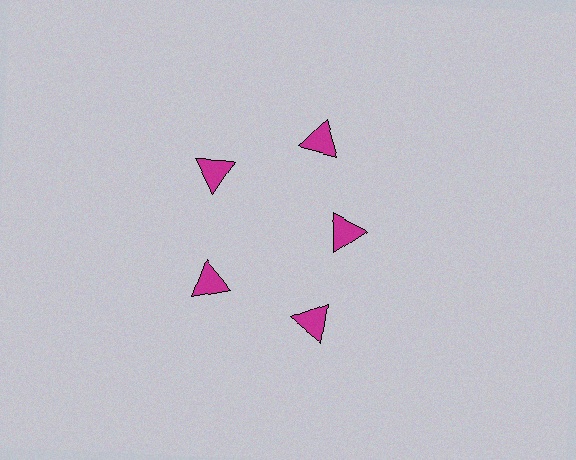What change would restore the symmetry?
The symmetry would be restored by moving it outward, back onto the ring so that all 5 triangles sit at equal angles and equal distance from the center.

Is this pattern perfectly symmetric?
No. The 5 magenta triangles are arranged in a ring, but one element near the 3 o'clock position is pulled inward toward the center, breaking the 5-fold rotational symmetry.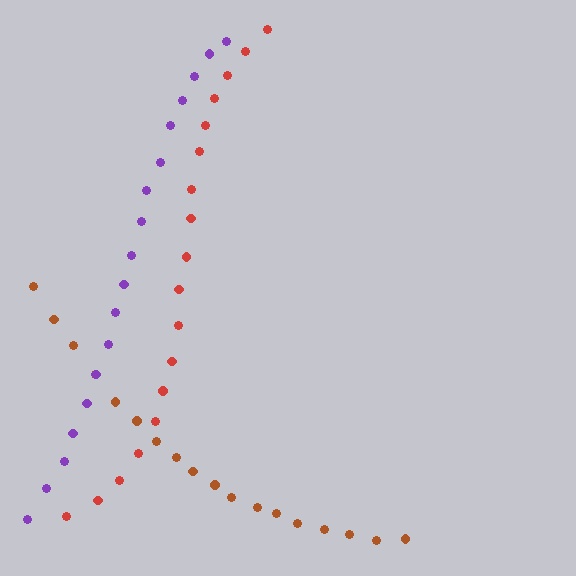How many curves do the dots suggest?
There are 3 distinct paths.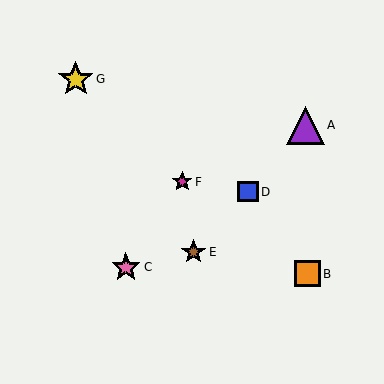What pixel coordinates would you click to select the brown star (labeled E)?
Click at (194, 252) to select the brown star E.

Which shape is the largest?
The purple triangle (labeled A) is the largest.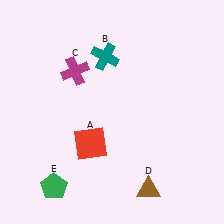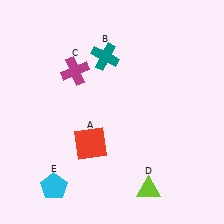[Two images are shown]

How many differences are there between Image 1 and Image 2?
There are 2 differences between the two images.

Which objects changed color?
D changed from brown to lime. E changed from green to cyan.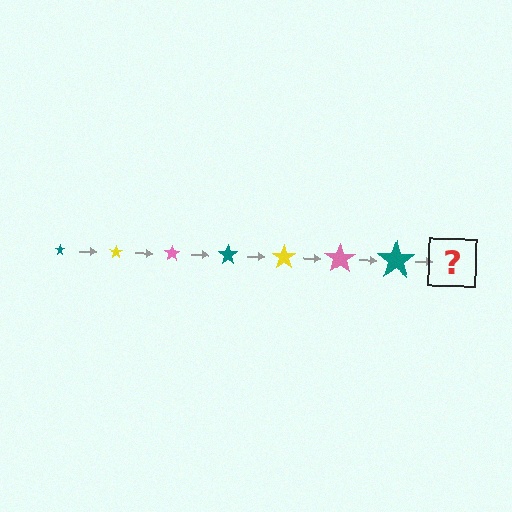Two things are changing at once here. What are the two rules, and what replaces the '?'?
The two rules are that the star grows larger each step and the color cycles through teal, yellow, and pink. The '?' should be a yellow star, larger than the previous one.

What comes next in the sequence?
The next element should be a yellow star, larger than the previous one.